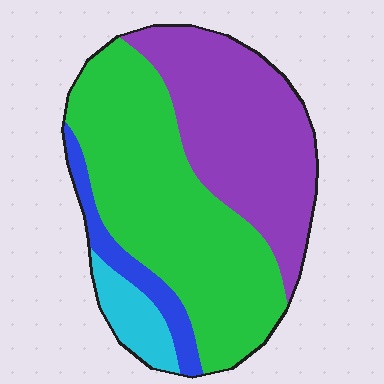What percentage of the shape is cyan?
Cyan covers around 5% of the shape.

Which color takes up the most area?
Green, at roughly 50%.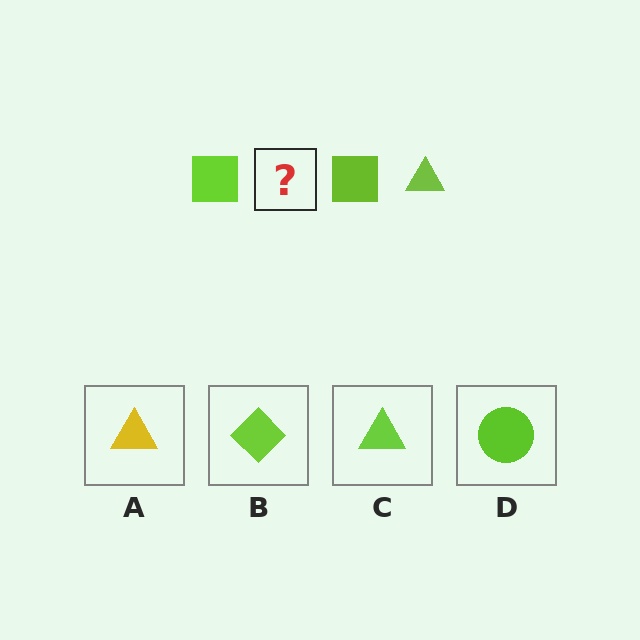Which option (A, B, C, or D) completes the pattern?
C.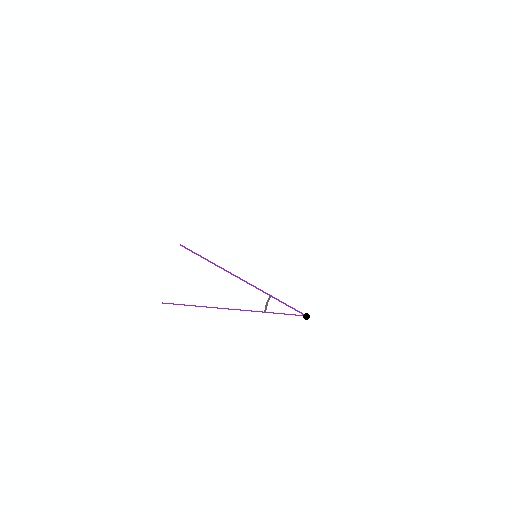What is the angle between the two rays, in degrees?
Approximately 24 degrees.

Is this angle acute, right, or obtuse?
It is acute.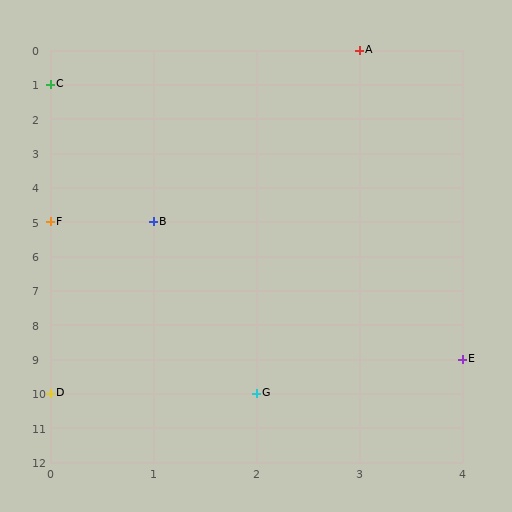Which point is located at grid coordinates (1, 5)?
Point B is at (1, 5).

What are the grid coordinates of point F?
Point F is at grid coordinates (0, 5).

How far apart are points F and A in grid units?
Points F and A are 3 columns and 5 rows apart (about 5.8 grid units diagonally).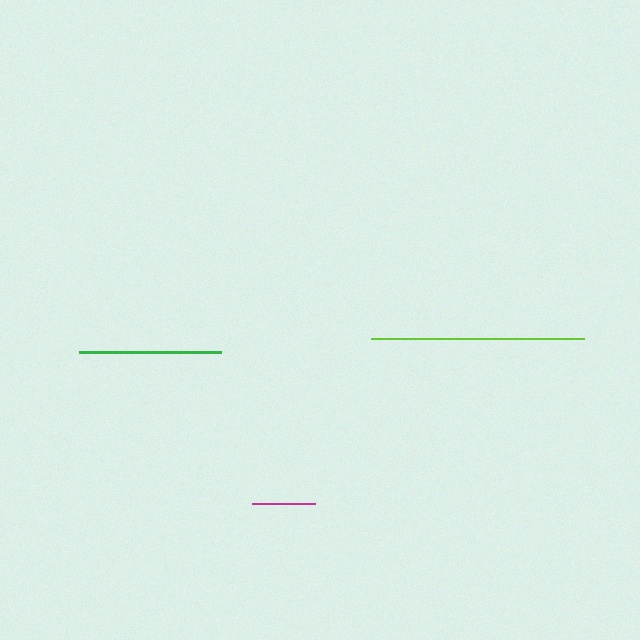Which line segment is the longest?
The lime line is the longest at approximately 213 pixels.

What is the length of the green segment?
The green segment is approximately 141 pixels long.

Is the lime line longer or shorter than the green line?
The lime line is longer than the green line.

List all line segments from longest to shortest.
From longest to shortest: lime, green, magenta.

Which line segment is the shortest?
The magenta line is the shortest at approximately 62 pixels.